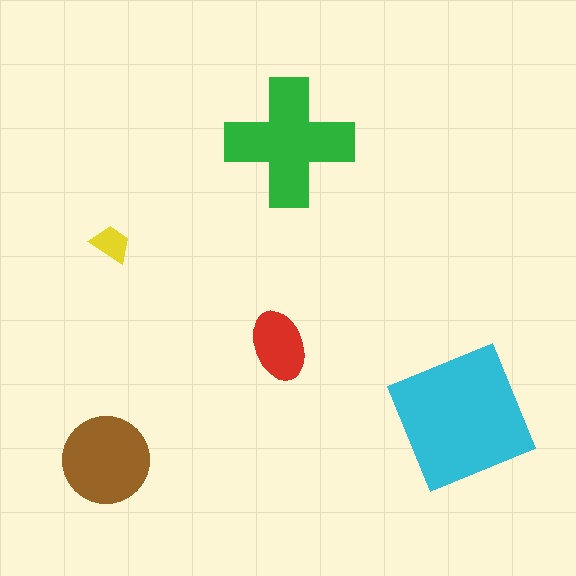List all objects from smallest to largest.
The yellow trapezoid, the red ellipse, the brown circle, the green cross, the cyan square.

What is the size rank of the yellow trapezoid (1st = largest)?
5th.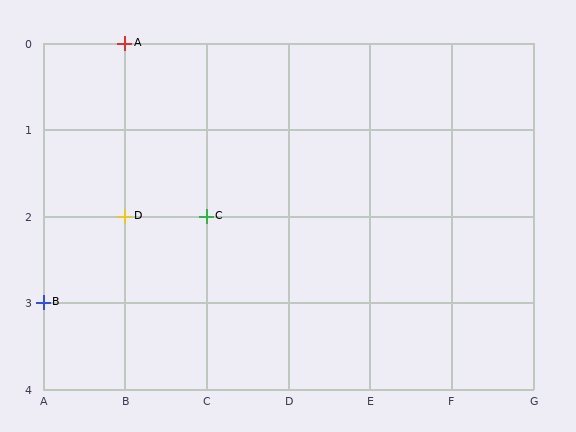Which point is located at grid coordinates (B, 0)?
Point A is at (B, 0).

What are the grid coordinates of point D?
Point D is at grid coordinates (B, 2).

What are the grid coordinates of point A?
Point A is at grid coordinates (B, 0).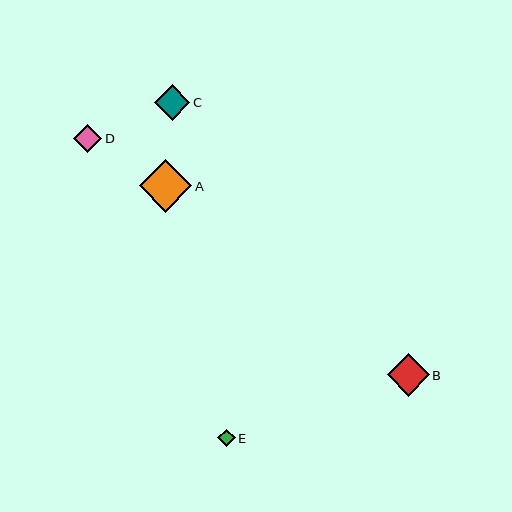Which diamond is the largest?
Diamond A is the largest with a size of approximately 53 pixels.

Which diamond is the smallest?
Diamond E is the smallest with a size of approximately 18 pixels.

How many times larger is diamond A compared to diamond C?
Diamond A is approximately 1.5 times the size of diamond C.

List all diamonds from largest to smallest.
From largest to smallest: A, B, C, D, E.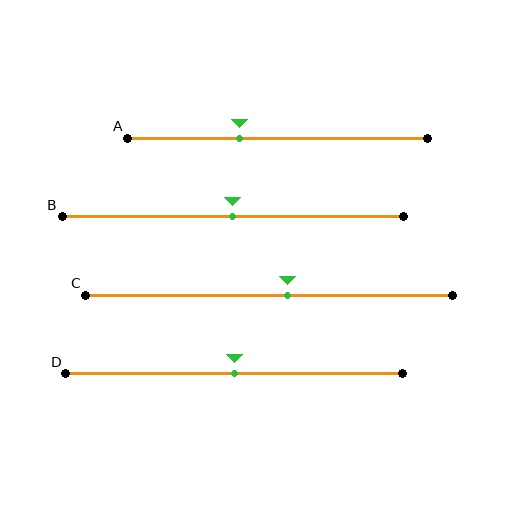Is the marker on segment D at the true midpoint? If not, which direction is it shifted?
Yes, the marker on segment D is at the true midpoint.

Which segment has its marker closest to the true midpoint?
Segment B has its marker closest to the true midpoint.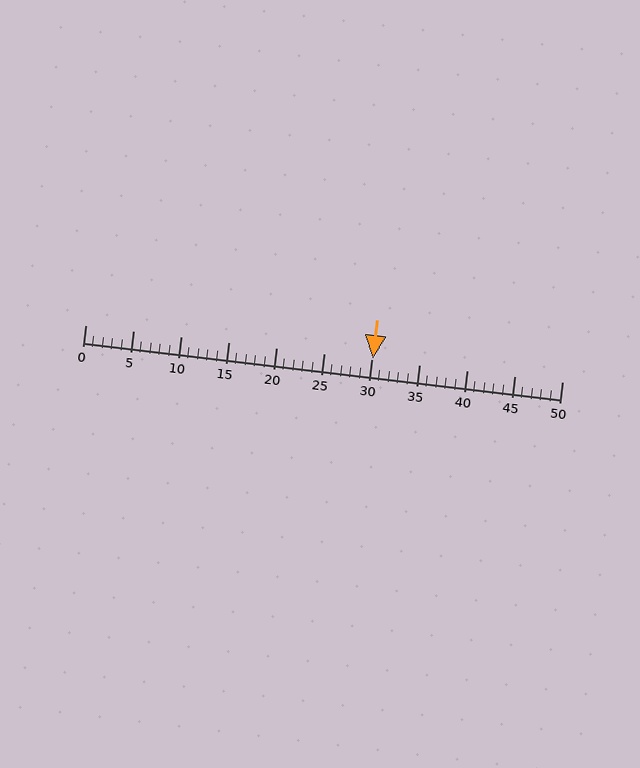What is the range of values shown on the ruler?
The ruler shows values from 0 to 50.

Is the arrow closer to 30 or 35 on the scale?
The arrow is closer to 30.